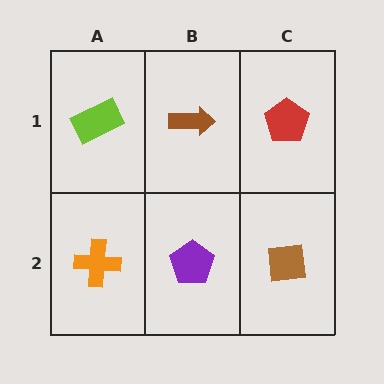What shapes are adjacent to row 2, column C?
A red pentagon (row 1, column C), a purple pentagon (row 2, column B).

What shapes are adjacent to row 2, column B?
A brown arrow (row 1, column B), an orange cross (row 2, column A), a brown square (row 2, column C).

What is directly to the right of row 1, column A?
A brown arrow.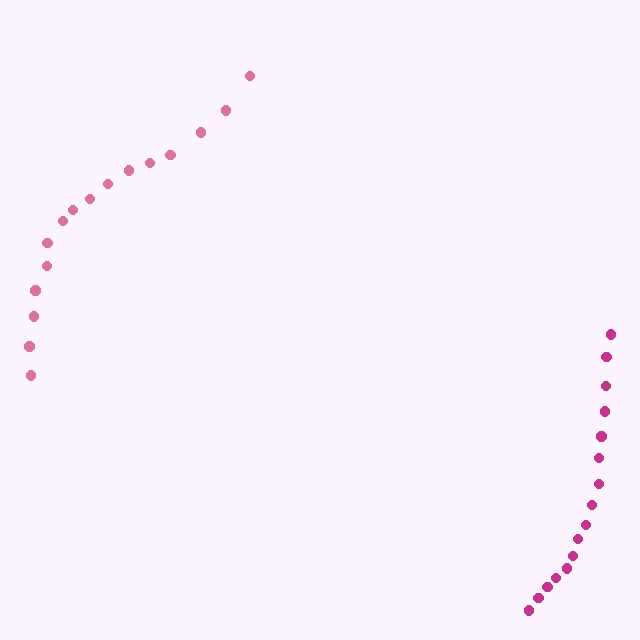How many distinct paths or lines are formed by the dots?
There are 2 distinct paths.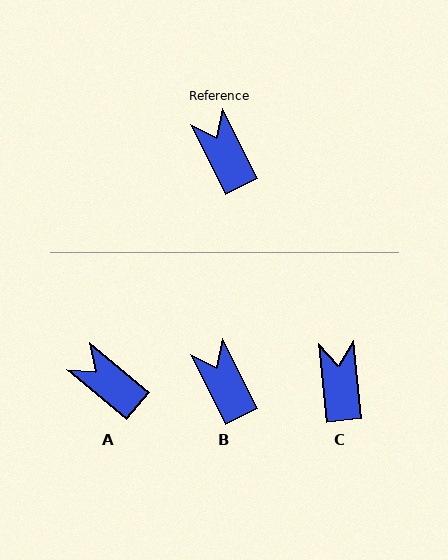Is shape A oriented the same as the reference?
No, it is off by about 24 degrees.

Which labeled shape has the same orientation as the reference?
B.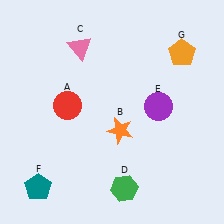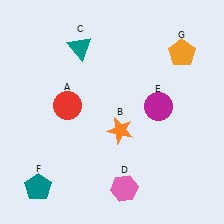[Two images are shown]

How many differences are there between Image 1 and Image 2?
There are 3 differences between the two images.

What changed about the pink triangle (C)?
In Image 1, C is pink. In Image 2, it changed to teal.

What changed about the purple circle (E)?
In Image 1, E is purple. In Image 2, it changed to magenta.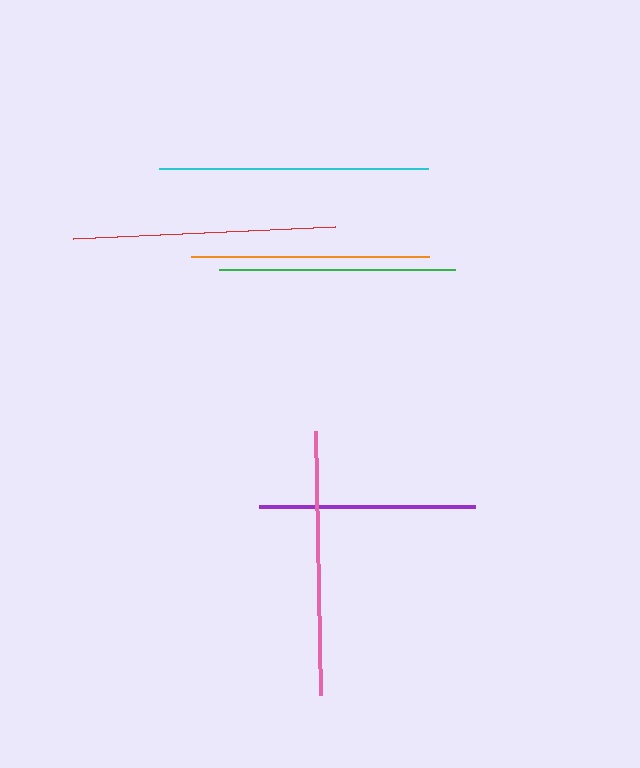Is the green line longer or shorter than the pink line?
The pink line is longer than the green line.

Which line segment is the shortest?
The purple line is the shortest at approximately 216 pixels.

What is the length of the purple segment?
The purple segment is approximately 216 pixels long.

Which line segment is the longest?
The cyan line is the longest at approximately 269 pixels.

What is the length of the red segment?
The red segment is approximately 262 pixels long.